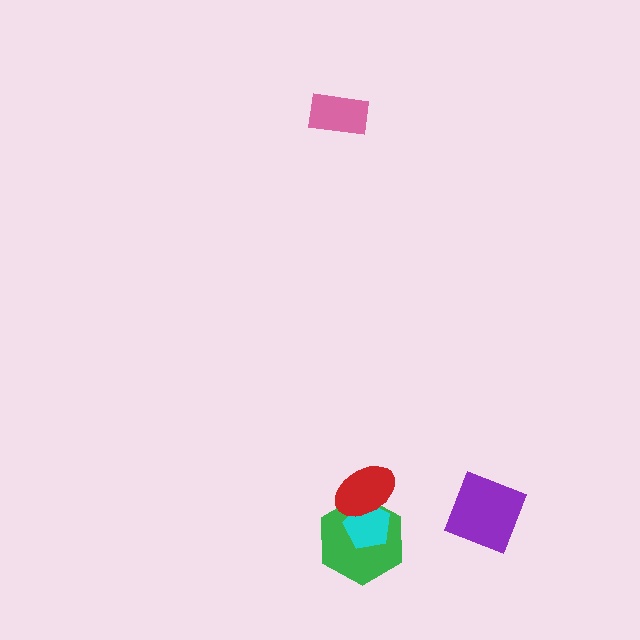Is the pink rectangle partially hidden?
No, no other shape covers it.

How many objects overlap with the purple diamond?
0 objects overlap with the purple diamond.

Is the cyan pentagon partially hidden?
Yes, it is partially covered by another shape.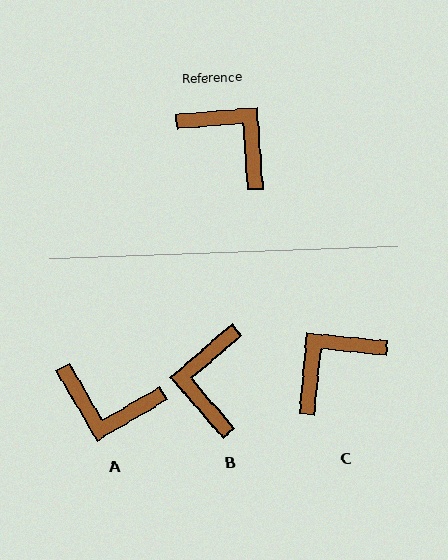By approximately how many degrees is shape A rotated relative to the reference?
Approximately 154 degrees clockwise.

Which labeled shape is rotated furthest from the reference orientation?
A, about 154 degrees away.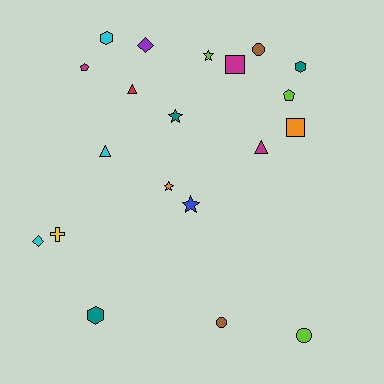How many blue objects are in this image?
There is 1 blue object.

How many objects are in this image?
There are 20 objects.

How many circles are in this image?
There are 3 circles.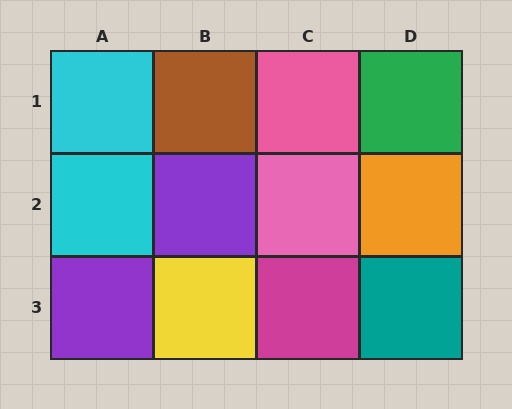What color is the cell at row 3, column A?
Purple.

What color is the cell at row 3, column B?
Yellow.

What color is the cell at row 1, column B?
Brown.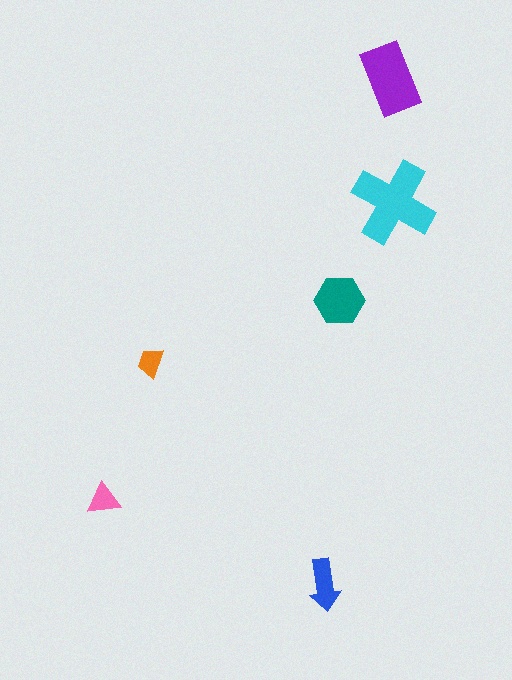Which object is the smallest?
The orange trapezoid.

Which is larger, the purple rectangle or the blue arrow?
The purple rectangle.